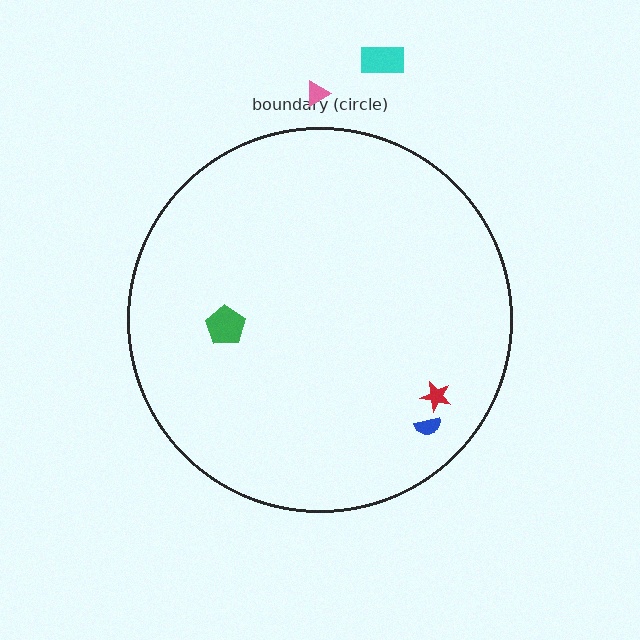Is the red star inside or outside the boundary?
Inside.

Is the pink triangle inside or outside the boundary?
Outside.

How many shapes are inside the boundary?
3 inside, 2 outside.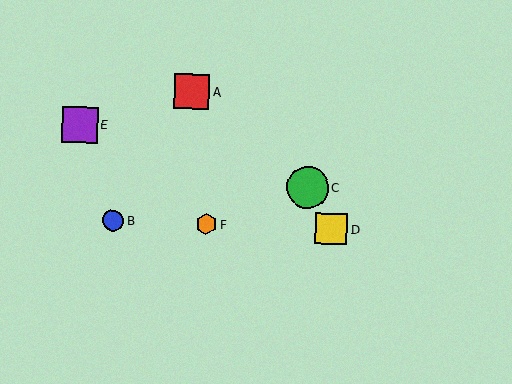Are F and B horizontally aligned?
Yes, both are at y≈224.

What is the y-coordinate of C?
Object C is at y≈187.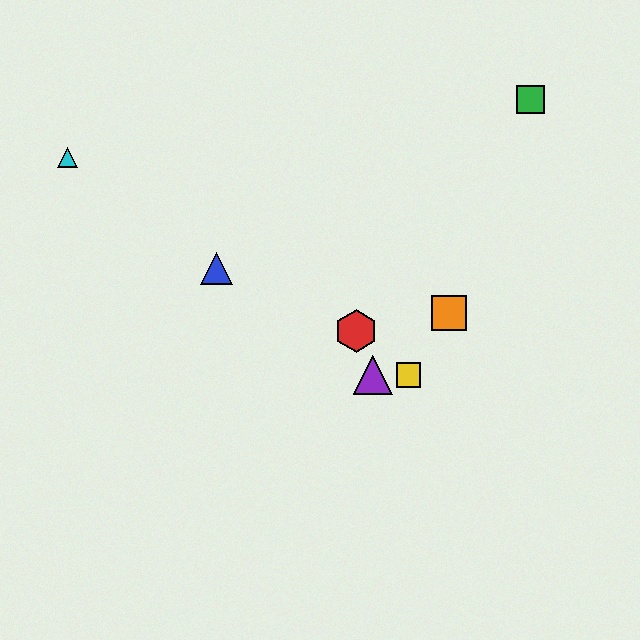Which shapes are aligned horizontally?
The yellow square, the purple triangle are aligned horizontally.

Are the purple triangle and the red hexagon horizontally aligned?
No, the purple triangle is at y≈375 and the red hexagon is at y≈331.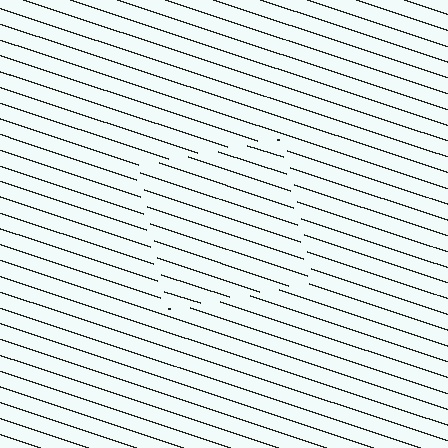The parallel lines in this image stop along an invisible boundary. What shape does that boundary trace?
An illusory square. The interior of the shape contains the same grating, shifted by half a period — the contour is defined by the phase discontinuity where line-ends from the inner and outer gratings abut.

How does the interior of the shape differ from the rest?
The interior of the shape contains the same grating, shifted by half a period — the contour is defined by the phase discontinuity where line-ends from the inner and outer gratings abut.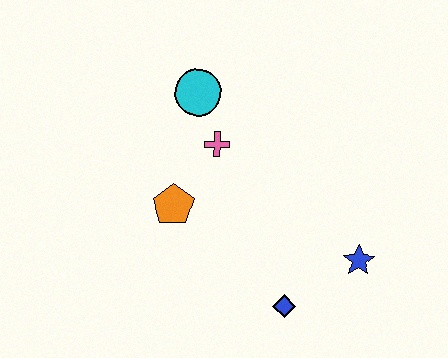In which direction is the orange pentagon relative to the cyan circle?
The orange pentagon is below the cyan circle.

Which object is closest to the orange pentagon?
The pink cross is closest to the orange pentagon.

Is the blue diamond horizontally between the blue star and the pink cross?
Yes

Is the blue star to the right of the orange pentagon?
Yes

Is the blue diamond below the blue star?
Yes